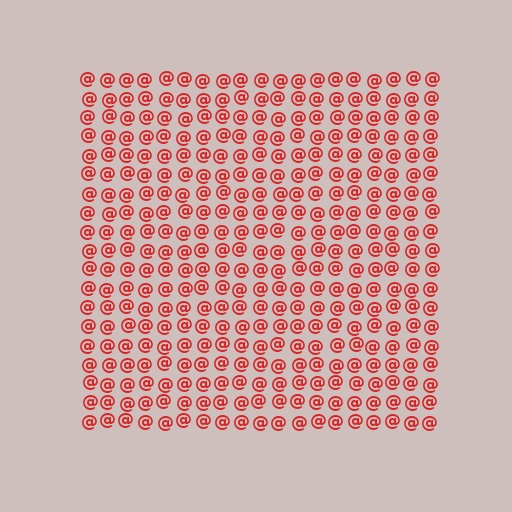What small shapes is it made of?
It is made of small at signs.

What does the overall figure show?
The overall figure shows a square.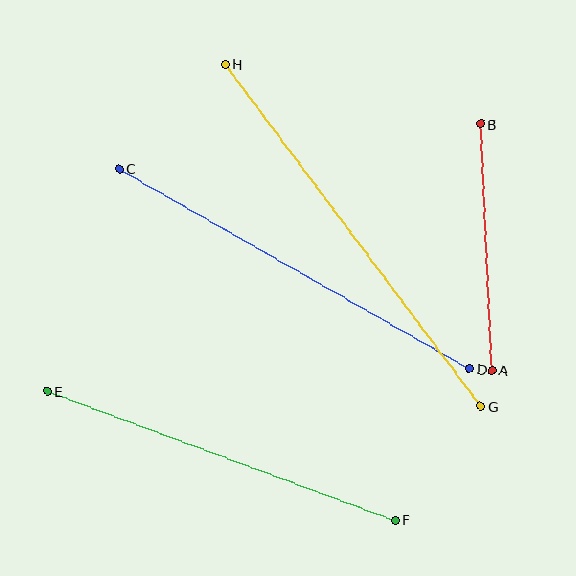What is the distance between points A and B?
The distance is approximately 247 pixels.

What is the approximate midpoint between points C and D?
The midpoint is at approximately (294, 269) pixels.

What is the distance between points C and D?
The distance is approximately 403 pixels.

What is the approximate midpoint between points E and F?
The midpoint is at approximately (221, 456) pixels.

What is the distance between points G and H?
The distance is approximately 427 pixels.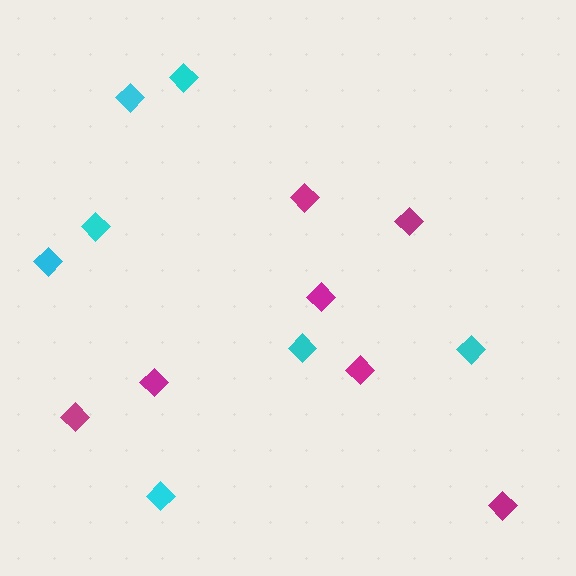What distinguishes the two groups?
There are 2 groups: one group of cyan diamonds (7) and one group of magenta diamonds (7).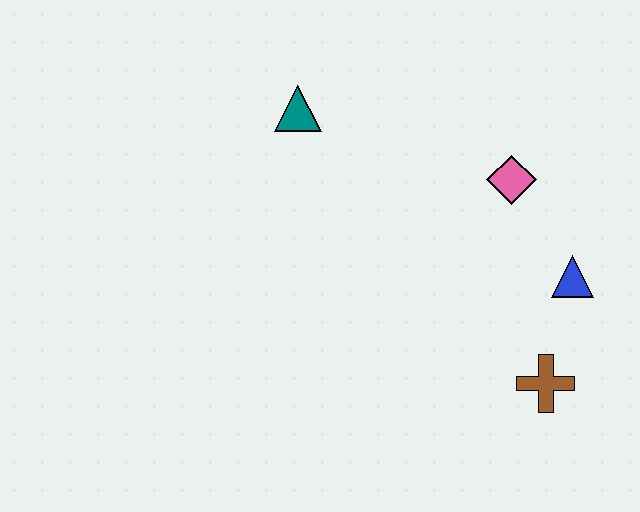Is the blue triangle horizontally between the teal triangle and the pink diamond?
No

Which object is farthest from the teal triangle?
The brown cross is farthest from the teal triangle.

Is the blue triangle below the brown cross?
No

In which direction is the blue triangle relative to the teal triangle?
The blue triangle is to the right of the teal triangle.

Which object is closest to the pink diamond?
The blue triangle is closest to the pink diamond.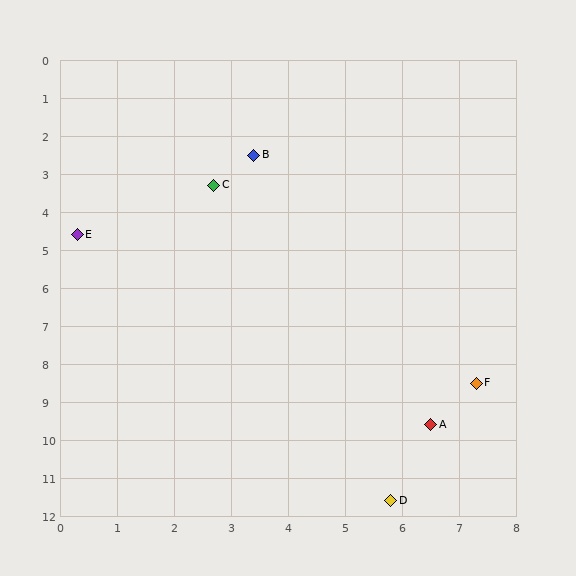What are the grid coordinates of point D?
Point D is at approximately (5.8, 11.6).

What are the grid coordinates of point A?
Point A is at approximately (6.5, 9.6).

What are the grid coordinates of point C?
Point C is at approximately (2.7, 3.3).